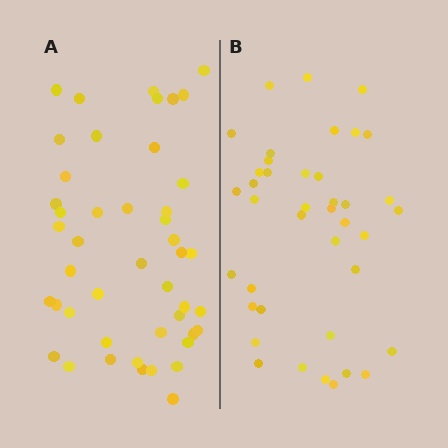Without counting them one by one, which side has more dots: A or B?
Region A (the left region) has more dots.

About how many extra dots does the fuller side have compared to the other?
Region A has about 6 more dots than region B.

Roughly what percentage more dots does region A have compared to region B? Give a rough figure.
About 15% more.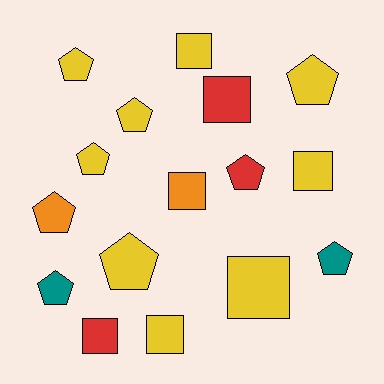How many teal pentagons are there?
There are 2 teal pentagons.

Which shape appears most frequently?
Pentagon, with 9 objects.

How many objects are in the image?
There are 16 objects.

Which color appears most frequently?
Yellow, with 9 objects.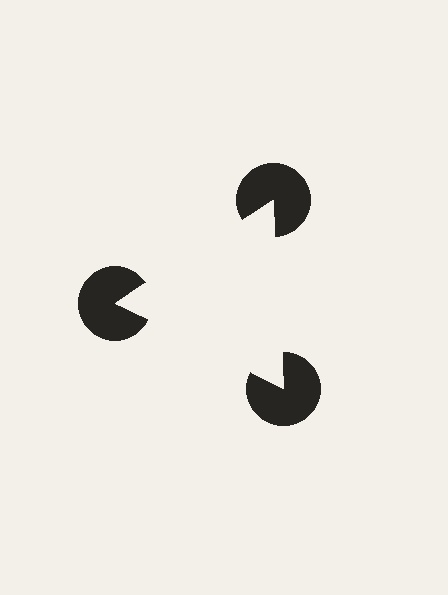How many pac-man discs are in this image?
There are 3 — one at each vertex of the illusory triangle.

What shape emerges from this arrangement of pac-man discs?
An illusory triangle — its edges are inferred from the aligned wedge cuts in the pac-man discs, not physically drawn.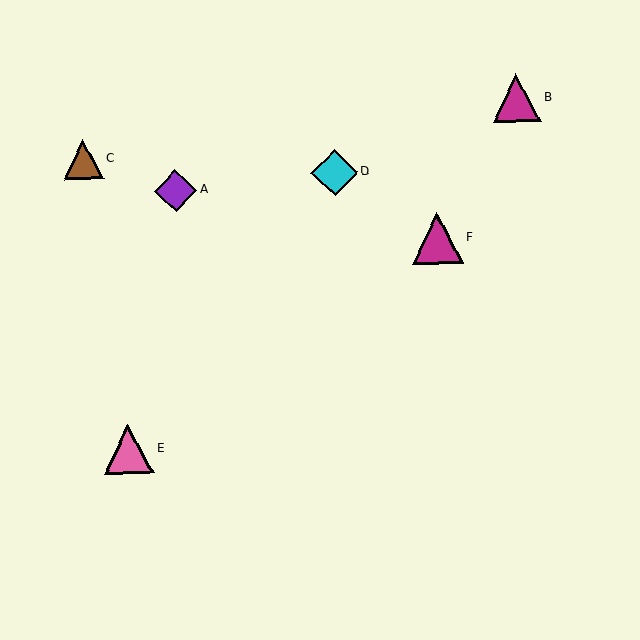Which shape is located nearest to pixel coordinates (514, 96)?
The magenta triangle (labeled B) at (516, 98) is nearest to that location.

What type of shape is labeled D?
Shape D is a cyan diamond.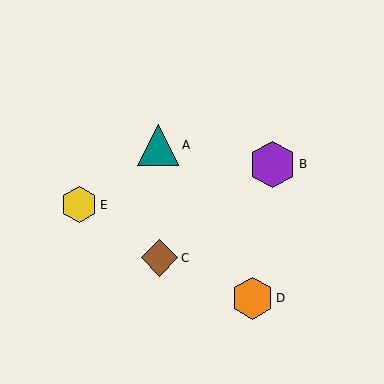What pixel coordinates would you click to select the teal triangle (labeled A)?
Click at (158, 145) to select the teal triangle A.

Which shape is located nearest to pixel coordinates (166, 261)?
The brown diamond (labeled C) at (159, 258) is nearest to that location.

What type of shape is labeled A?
Shape A is a teal triangle.